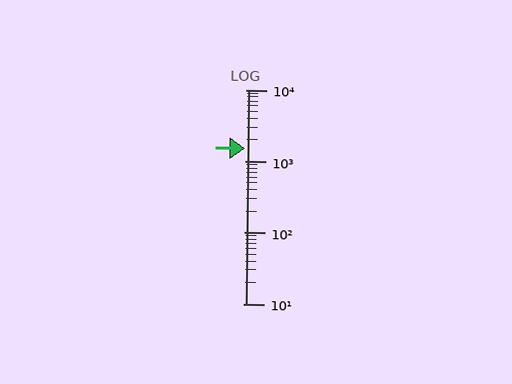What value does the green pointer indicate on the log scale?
The pointer indicates approximately 1500.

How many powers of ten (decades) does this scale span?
The scale spans 3 decades, from 10 to 10000.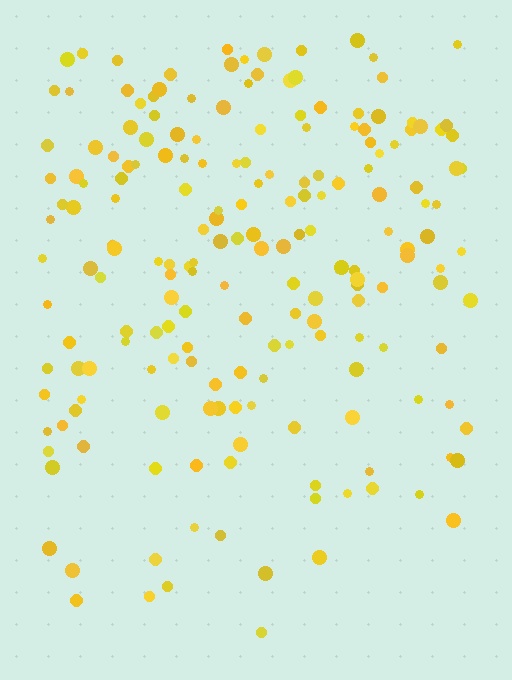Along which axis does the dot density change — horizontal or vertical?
Vertical.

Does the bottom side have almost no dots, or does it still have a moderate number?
Still a moderate number, just noticeably fewer than the top.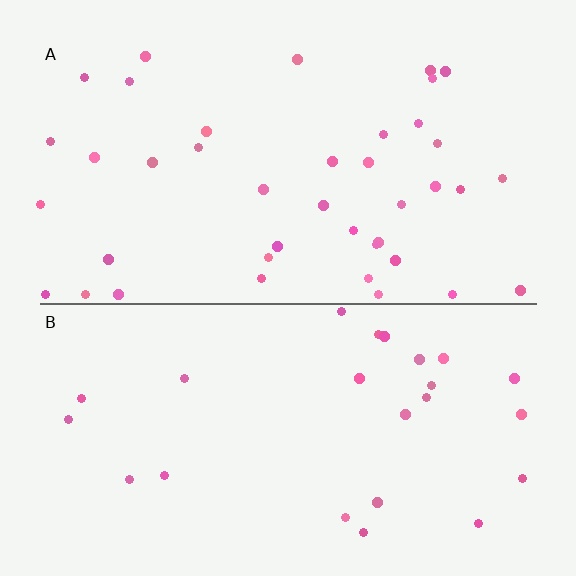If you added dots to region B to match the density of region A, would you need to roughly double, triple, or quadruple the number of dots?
Approximately double.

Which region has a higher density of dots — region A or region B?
A (the top).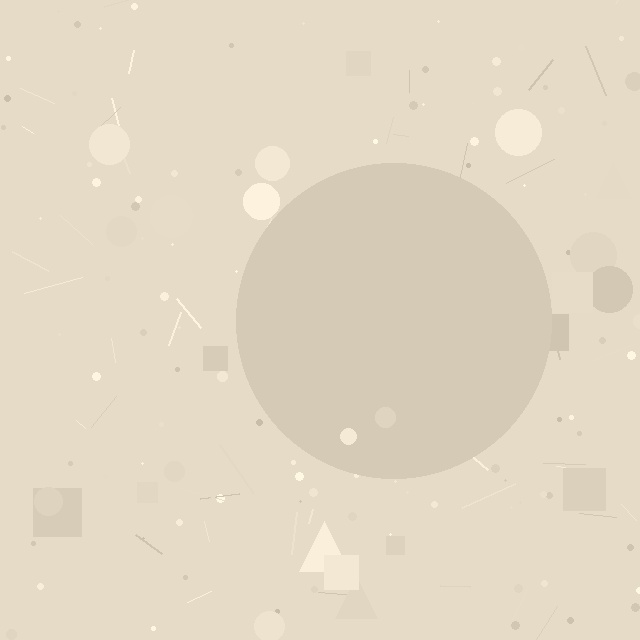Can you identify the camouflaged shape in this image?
The camouflaged shape is a circle.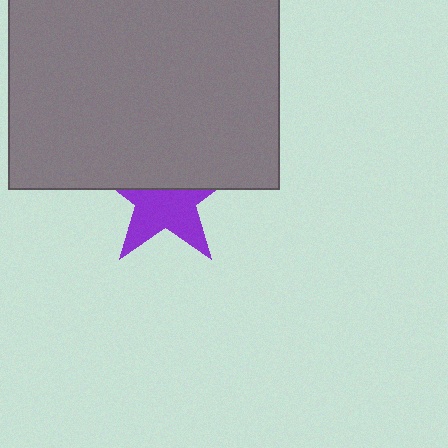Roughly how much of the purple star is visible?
About half of it is visible (roughly 55%).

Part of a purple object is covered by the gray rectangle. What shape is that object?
It is a star.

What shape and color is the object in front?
The object in front is a gray rectangle.